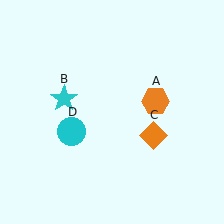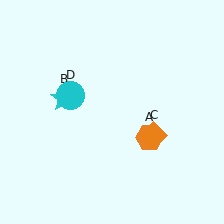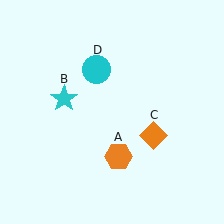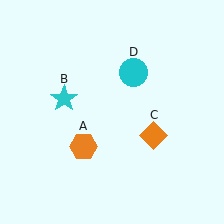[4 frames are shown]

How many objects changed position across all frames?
2 objects changed position: orange hexagon (object A), cyan circle (object D).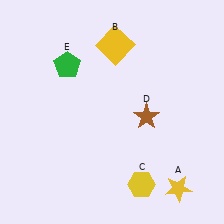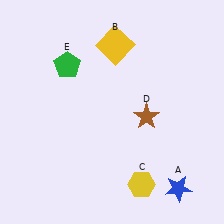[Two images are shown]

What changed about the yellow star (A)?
In Image 1, A is yellow. In Image 2, it changed to blue.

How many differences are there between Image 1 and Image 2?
There is 1 difference between the two images.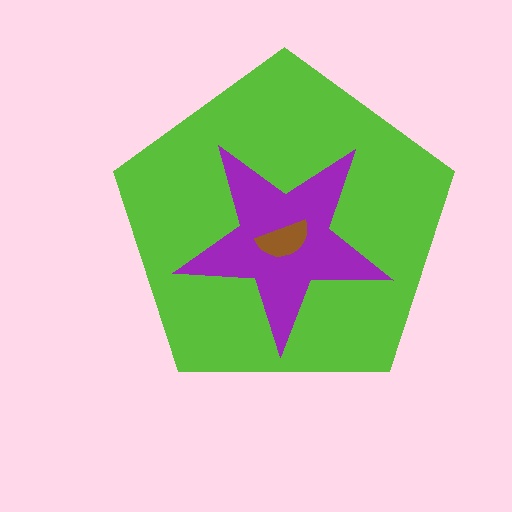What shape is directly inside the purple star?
The brown semicircle.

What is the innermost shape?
The brown semicircle.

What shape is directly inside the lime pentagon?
The purple star.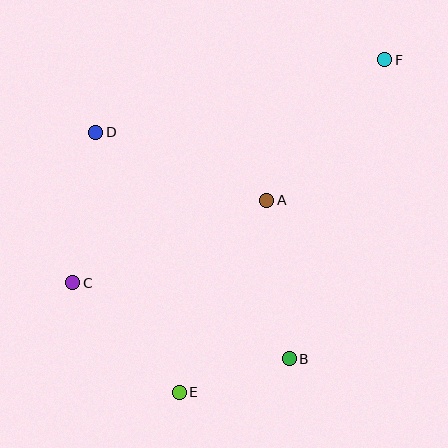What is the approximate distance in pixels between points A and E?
The distance between A and E is approximately 211 pixels.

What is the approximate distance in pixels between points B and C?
The distance between B and C is approximately 229 pixels.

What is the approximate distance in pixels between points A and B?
The distance between A and B is approximately 160 pixels.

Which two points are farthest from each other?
Points E and F are farthest from each other.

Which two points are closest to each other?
Points B and E are closest to each other.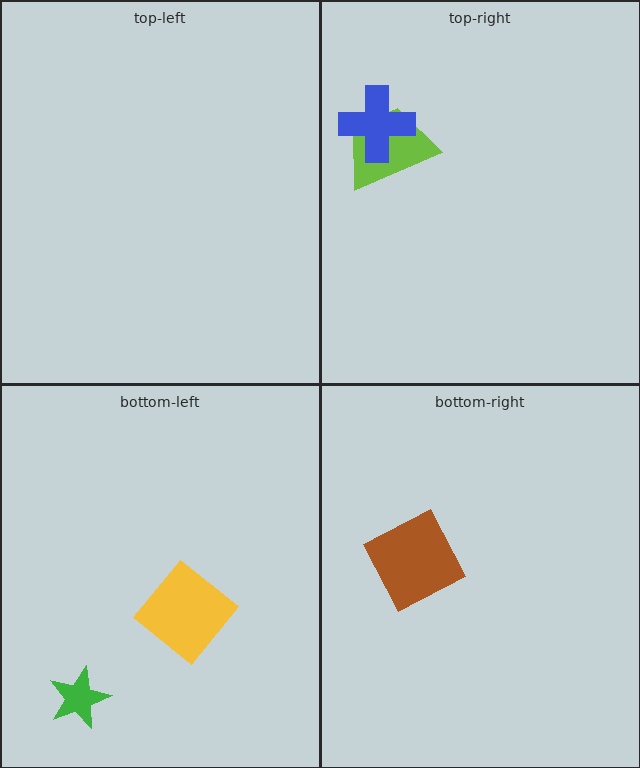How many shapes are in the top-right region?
2.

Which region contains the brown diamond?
The bottom-right region.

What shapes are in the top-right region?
The lime trapezoid, the blue cross.